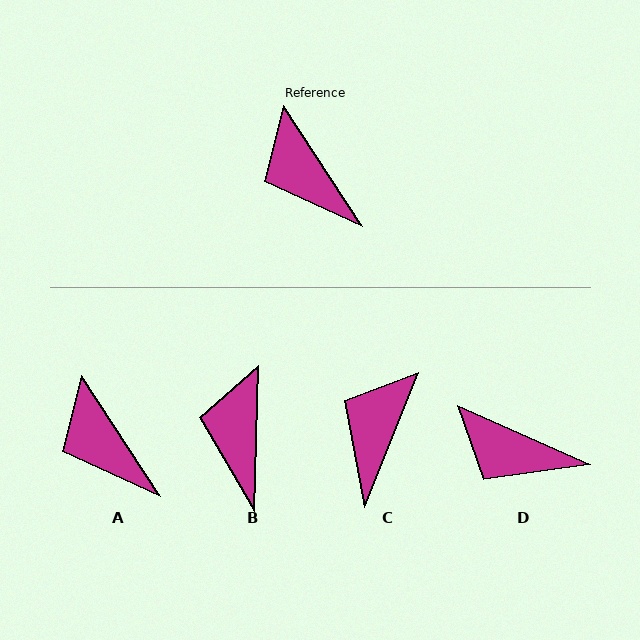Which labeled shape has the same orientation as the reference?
A.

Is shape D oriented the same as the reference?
No, it is off by about 33 degrees.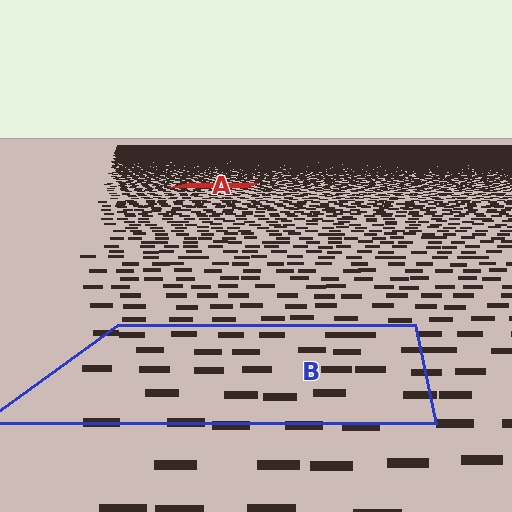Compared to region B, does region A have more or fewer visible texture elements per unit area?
Region A has more texture elements per unit area — they are packed more densely because it is farther away.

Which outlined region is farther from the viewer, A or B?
Region A is farther from the viewer — the texture elements inside it appear smaller and more densely packed.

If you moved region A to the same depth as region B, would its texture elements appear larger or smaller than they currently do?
They would appear larger. At a closer depth, the same texture elements are projected at a bigger on-screen size.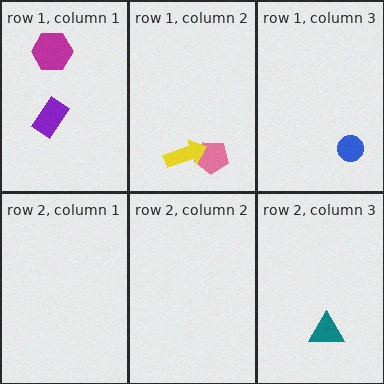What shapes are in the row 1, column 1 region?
The magenta hexagon, the purple rectangle.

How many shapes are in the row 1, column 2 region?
2.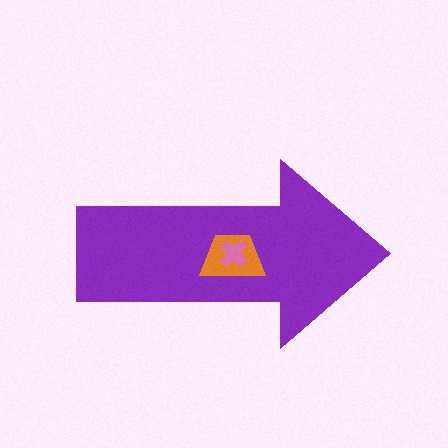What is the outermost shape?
The purple arrow.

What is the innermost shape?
The pink cross.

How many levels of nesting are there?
3.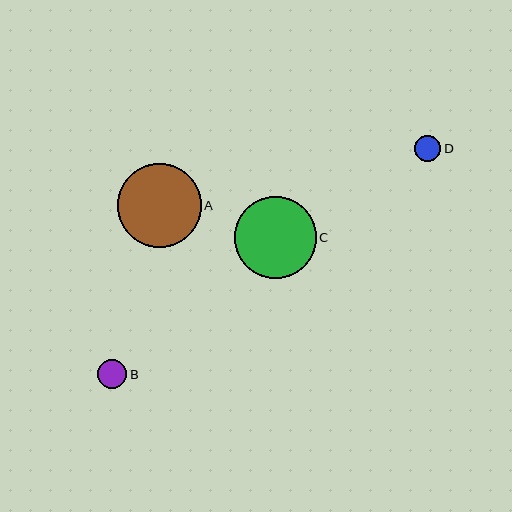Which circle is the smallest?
Circle D is the smallest with a size of approximately 26 pixels.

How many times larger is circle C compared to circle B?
Circle C is approximately 2.8 times the size of circle B.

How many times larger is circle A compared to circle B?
Circle A is approximately 2.9 times the size of circle B.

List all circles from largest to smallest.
From largest to smallest: A, C, B, D.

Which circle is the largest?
Circle A is the largest with a size of approximately 84 pixels.